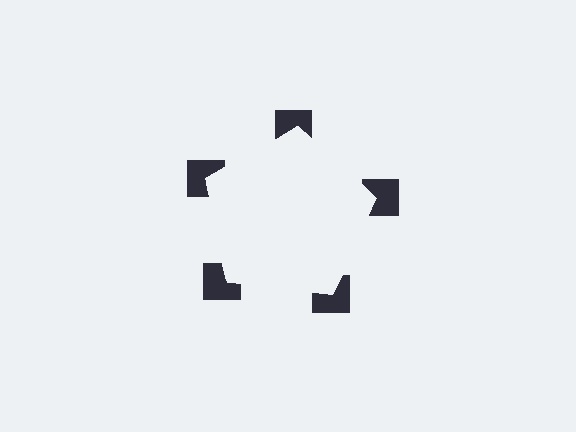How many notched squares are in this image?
There are 5 — one at each vertex of the illusory pentagon.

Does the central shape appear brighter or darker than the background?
It typically appears slightly brighter than the background, even though no actual brightness change is drawn.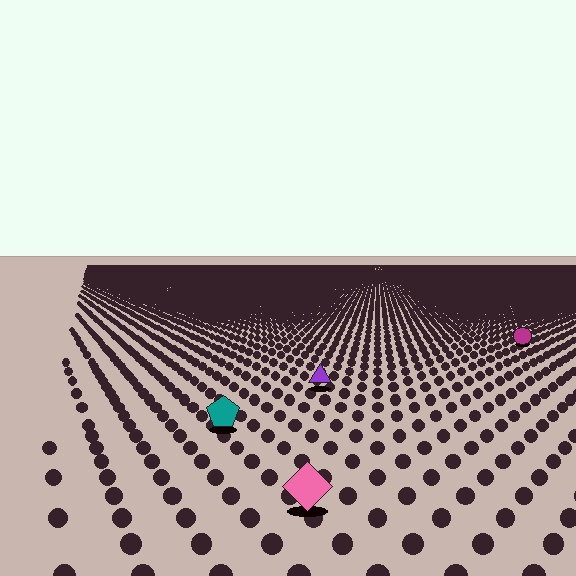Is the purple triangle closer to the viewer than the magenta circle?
Yes. The purple triangle is closer — you can tell from the texture gradient: the ground texture is coarser near it.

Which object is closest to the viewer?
The pink diamond is closest. The texture marks near it are larger and more spread out.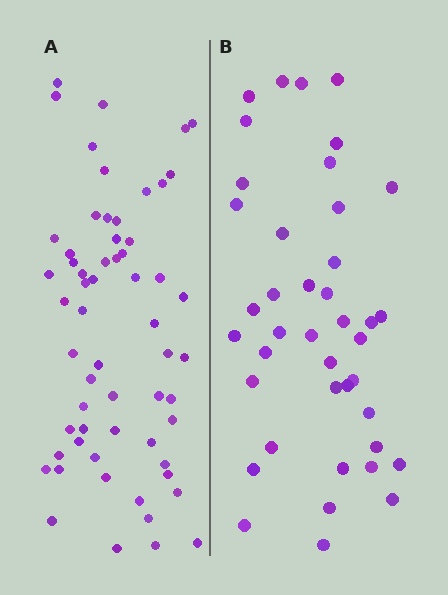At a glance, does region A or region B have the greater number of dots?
Region A (the left region) has more dots.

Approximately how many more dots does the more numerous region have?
Region A has approximately 20 more dots than region B.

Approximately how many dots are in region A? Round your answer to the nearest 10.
About 60 dots.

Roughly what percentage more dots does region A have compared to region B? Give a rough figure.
About 45% more.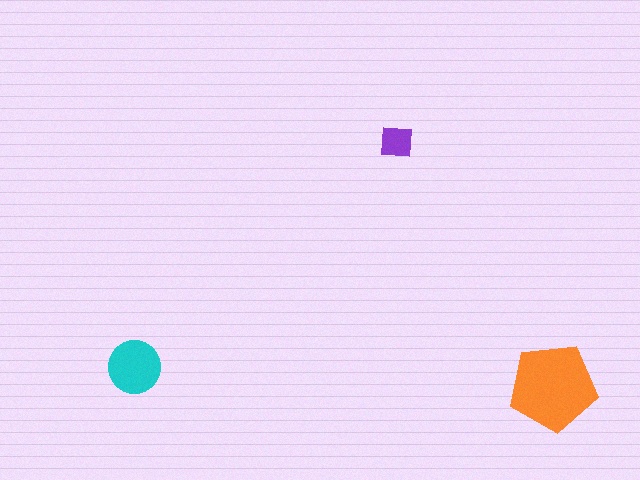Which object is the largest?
The orange pentagon.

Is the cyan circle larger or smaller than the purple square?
Larger.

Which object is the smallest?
The purple square.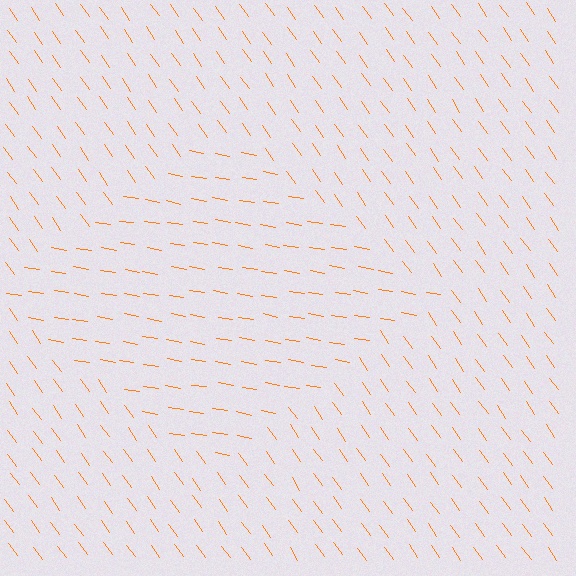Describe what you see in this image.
The image is filled with small orange line segments. A diamond region in the image has lines oriented differently from the surrounding lines, creating a visible texture boundary.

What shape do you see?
I see a diamond.